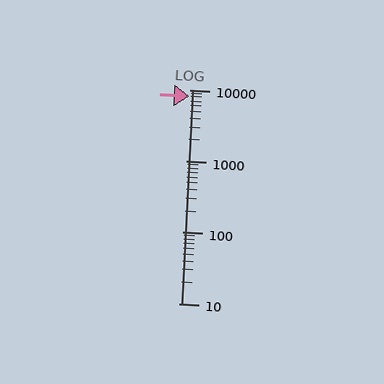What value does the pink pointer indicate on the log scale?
The pointer indicates approximately 8000.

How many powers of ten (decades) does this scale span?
The scale spans 3 decades, from 10 to 10000.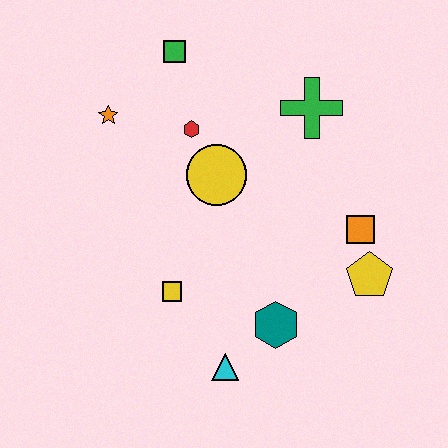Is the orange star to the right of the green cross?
No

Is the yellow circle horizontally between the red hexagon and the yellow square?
No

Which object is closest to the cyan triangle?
The teal hexagon is closest to the cyan triangle.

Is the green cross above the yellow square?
Yes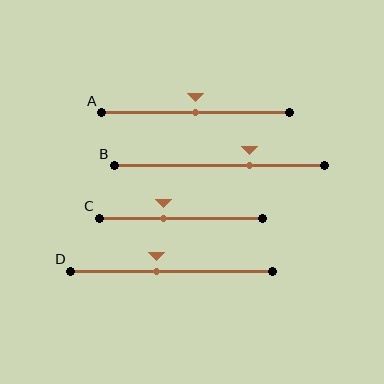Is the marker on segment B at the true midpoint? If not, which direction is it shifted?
No, the marker on segment B is shifted to the right by about 15% of the segment length.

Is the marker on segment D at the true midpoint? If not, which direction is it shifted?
No, the marker on segment D is shifted to the left by about 8% of the segment length.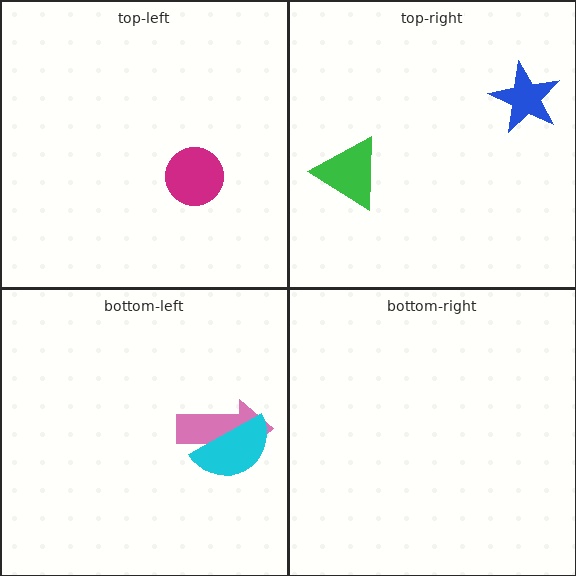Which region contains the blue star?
The top-right region.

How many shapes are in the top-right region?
2.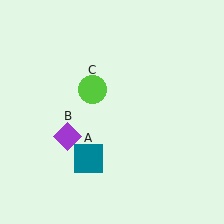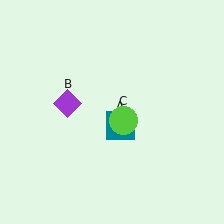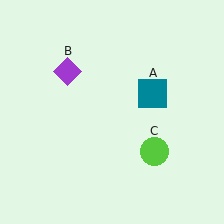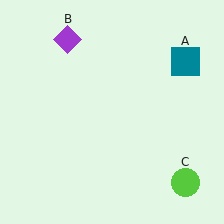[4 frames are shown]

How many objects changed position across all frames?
3 objects changed position: teal square (object A), purple diamond (object B), lime circle (object C).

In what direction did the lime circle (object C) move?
The lime circle (object C) moved down and to the right.